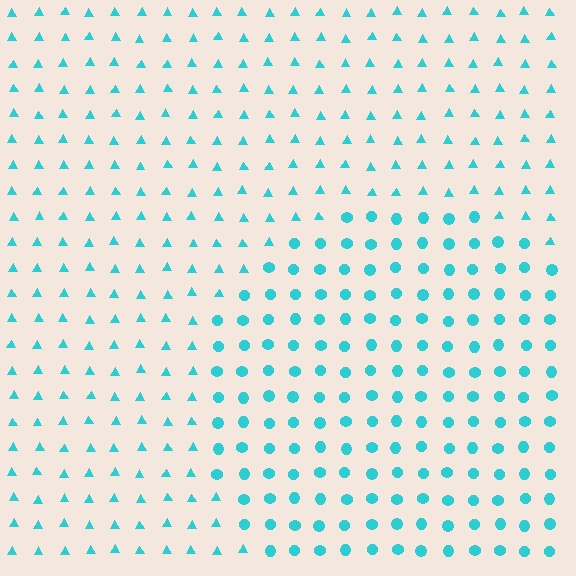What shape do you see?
I see a circle.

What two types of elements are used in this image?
The image uses circles inside the circle region and triangles outside it.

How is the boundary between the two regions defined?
The boundary is defined by a change in element shape: circles inside vs. triangles outside. All elements share the same color and spacing.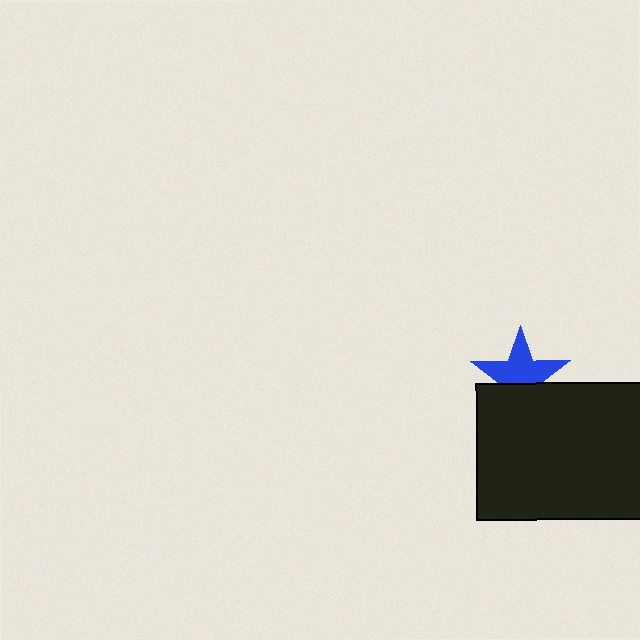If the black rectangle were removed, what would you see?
You would see the complete blue star.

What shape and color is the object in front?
The object in front is a black rectangle.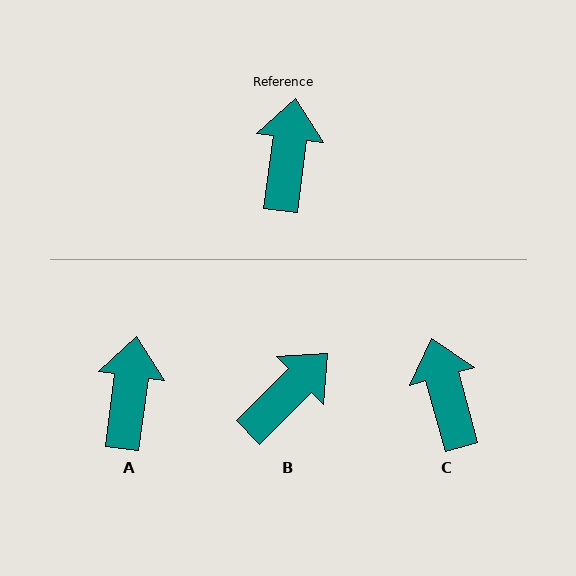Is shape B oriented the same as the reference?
No, it is off by about 38 degrees.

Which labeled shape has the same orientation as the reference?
A.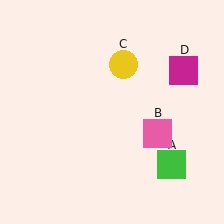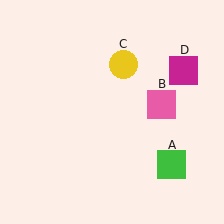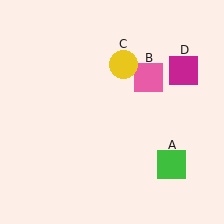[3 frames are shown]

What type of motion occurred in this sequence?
The pink square (object B) rotated counterclockwise around the center of the scene.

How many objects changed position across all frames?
1 object changed position: pink square (object B).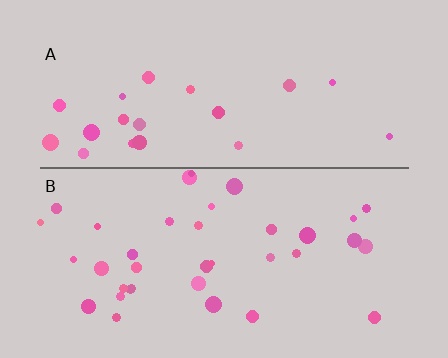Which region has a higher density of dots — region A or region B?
B (the bottom).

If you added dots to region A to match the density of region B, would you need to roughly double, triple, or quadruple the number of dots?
Approximately double.